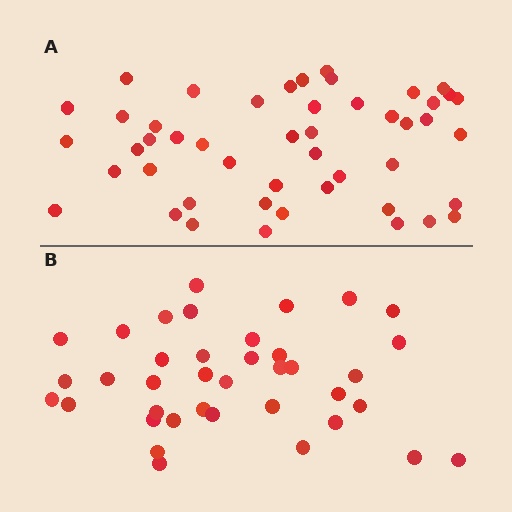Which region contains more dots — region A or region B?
Region A (the top region) has more dots.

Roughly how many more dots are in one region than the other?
Region A has roughly 10 or so more dots than region B.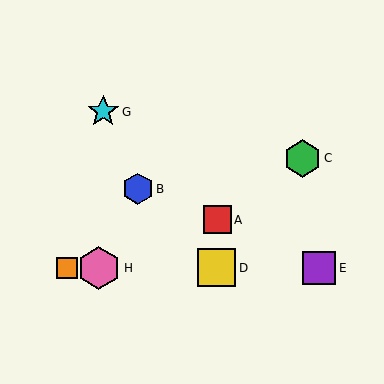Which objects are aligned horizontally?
Objects D, E, F, H are aligned horizontally.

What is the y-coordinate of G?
Object G is at y≈112.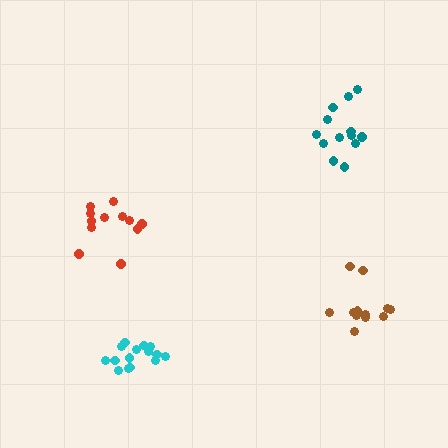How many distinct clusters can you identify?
There are 4 distinct clusters.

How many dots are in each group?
Group 1: 12 dots, Group 2: 13 dots, Group 3: 12 dots, Group 4: 15 dots (52 total).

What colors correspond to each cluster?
The clusters are colored: brown, teal, red, cyan.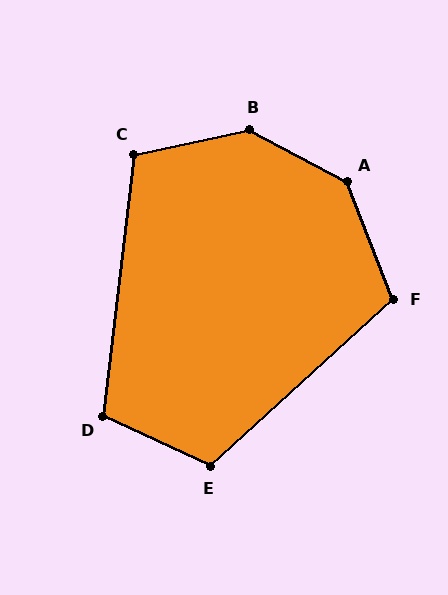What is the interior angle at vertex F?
Approximately 111 degrees (obtuse).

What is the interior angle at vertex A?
Approximately 139 degrees (obtuse).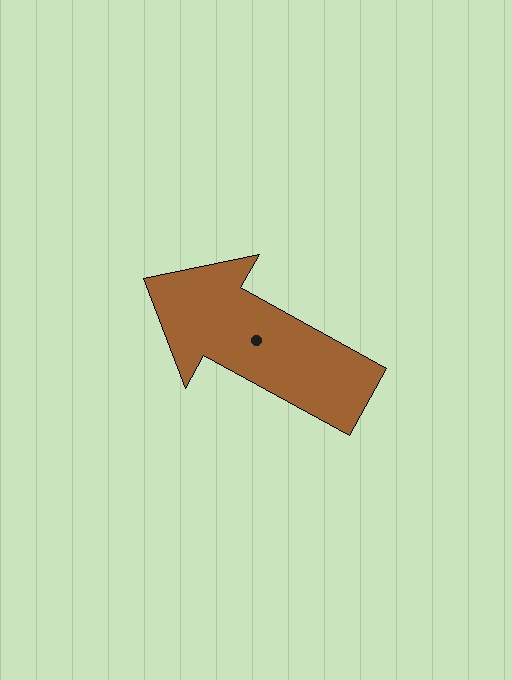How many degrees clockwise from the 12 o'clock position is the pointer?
Approximately 299 degrees.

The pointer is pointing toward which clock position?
Roughly 10 o'clock.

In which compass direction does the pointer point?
Northwest.